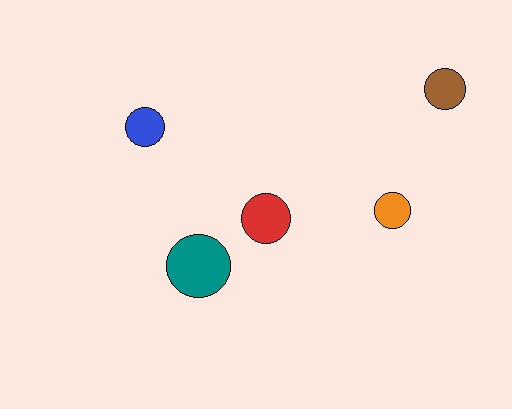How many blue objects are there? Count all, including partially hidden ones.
There is 1 blue object.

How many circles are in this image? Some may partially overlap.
There are 5 circles.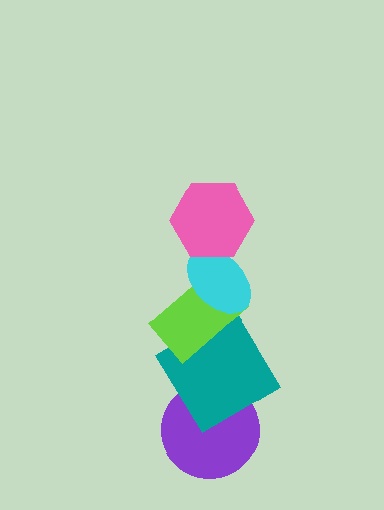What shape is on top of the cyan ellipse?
The pink hexagon is on top of the cyan ellipse.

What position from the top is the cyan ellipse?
The cyan ellipse is 2nd from the top.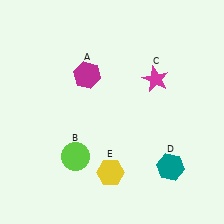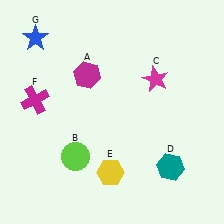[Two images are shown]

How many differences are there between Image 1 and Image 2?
There are 2 differences between the two images.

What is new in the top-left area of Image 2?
A blue star (G) was added in the top-left area of Image 2.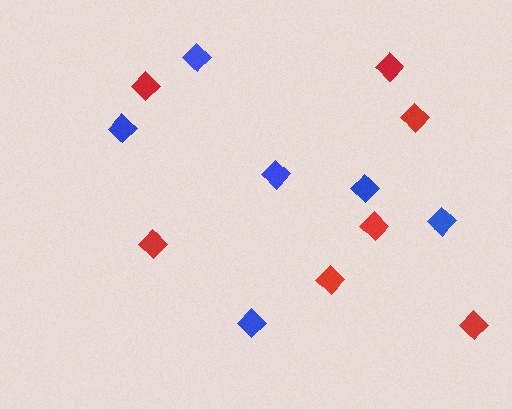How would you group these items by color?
There are 2 groups: one group of blue diamonds (6) and one group of red diamonds (7).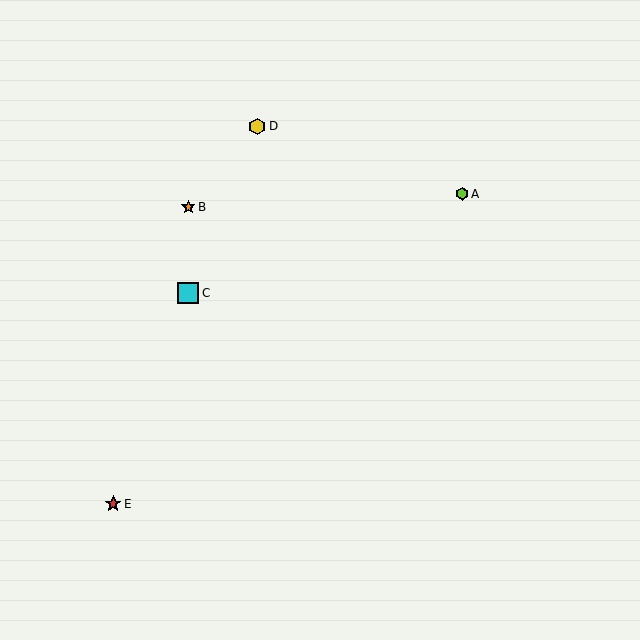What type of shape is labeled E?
Shape E is a red star.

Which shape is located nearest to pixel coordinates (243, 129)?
The yellow hexagon (labeled D) at (257, 126) is nearest to that location.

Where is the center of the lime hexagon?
The center of the lime hexagon is at (462, 194).